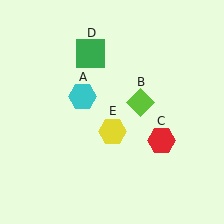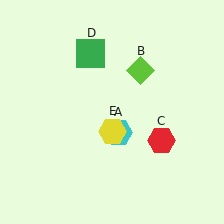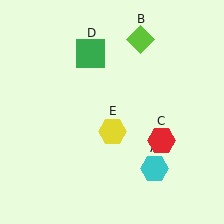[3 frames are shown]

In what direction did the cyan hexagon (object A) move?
The cyan hexagon (object A) moved down and to the right.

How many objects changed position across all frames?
2 objects changed position: cyan hexagon (object A), lime diamond (object B).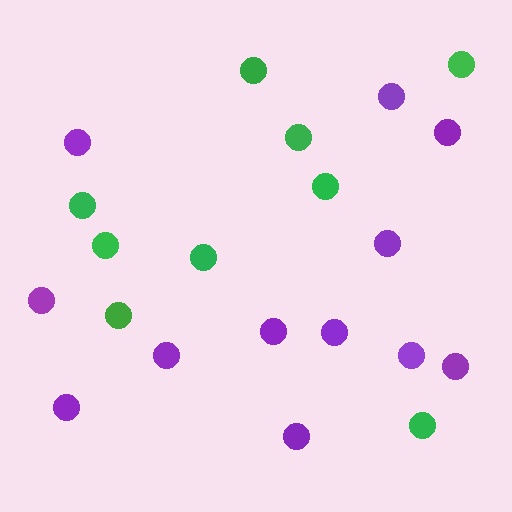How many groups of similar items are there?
There are 2 groups: one group of green circles (9) and one group of purple circles (12).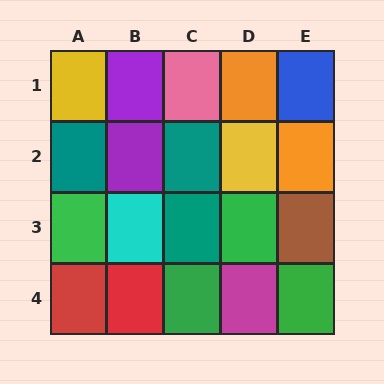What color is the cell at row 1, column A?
Yellow.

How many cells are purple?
2 cells are purple.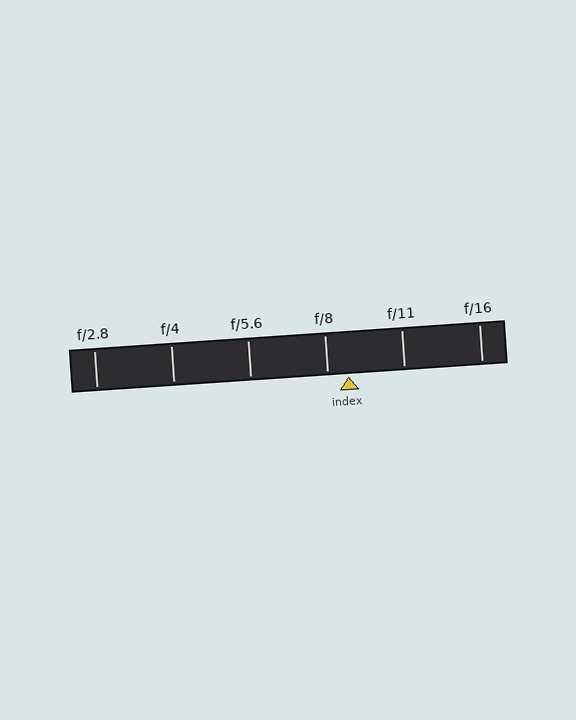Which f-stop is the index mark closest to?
The index mark is closest to f/8.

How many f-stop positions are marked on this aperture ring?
There are 6 f-stop positions marked.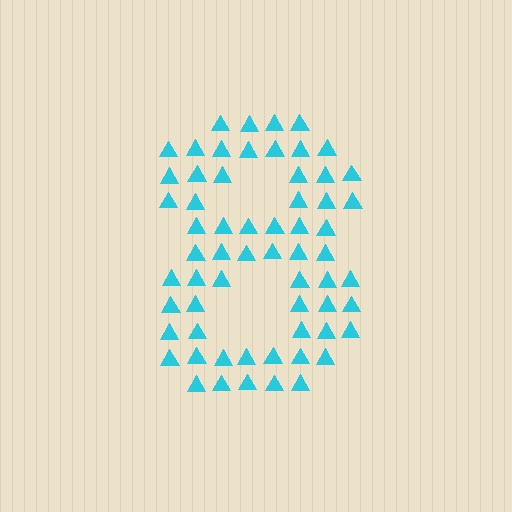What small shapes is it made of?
It is made of small triangles.